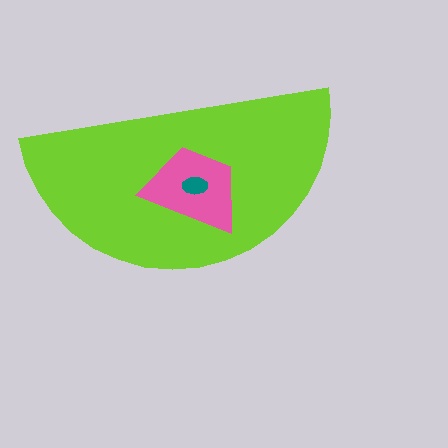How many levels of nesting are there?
3.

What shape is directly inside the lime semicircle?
The pink trapezoid.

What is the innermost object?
The teal ellipse.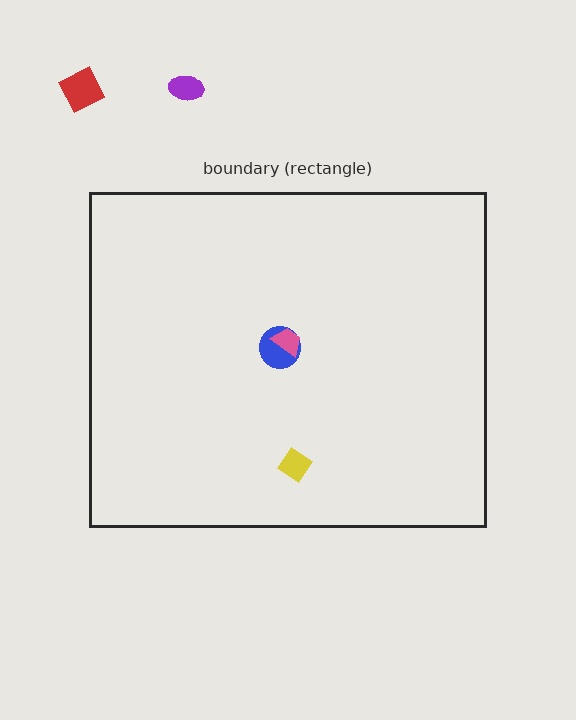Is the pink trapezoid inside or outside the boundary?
Inside.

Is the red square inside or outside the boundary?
Outside.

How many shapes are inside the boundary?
3 inside, 2 outside.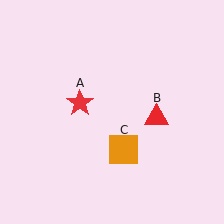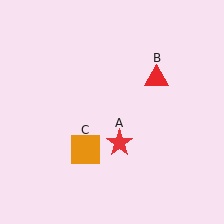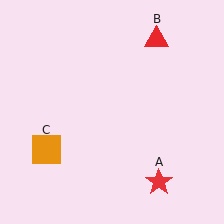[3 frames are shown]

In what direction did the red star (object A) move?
The red star (object A) moved down and to the right.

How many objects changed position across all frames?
3 objects changed position: red star (object A), red triangle (object B), orange square (object C).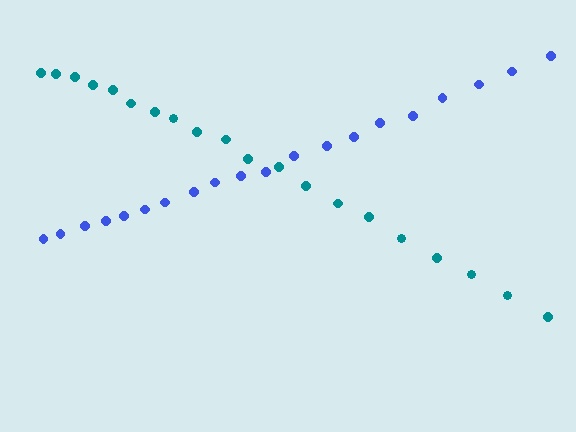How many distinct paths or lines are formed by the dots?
There are 2 distinct paths.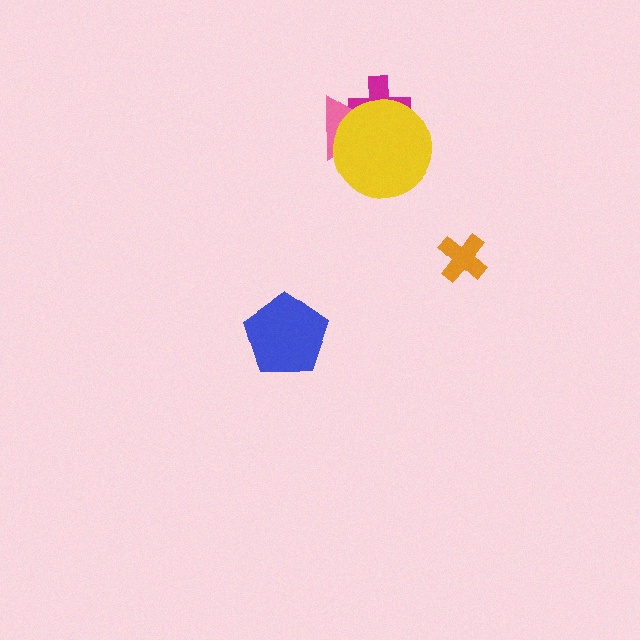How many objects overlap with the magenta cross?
2 objects overlap with the magenta cross.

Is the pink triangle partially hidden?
Yes, it is partially covered by another shape.